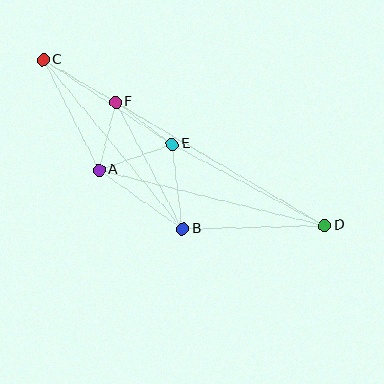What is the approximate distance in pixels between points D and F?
The distance between D and F is approximately 243 pixels.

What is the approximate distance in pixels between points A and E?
The distance between A and E is approximately 78 pixels.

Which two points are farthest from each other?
Points C and D are farthest from each other.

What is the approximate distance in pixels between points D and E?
The distance between D and E is approximately 173 pixels.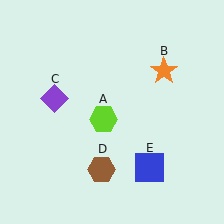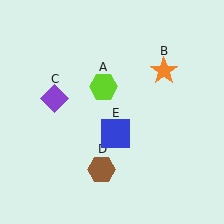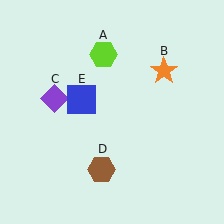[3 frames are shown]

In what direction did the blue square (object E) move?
The blue square (object E) moved up and to the left.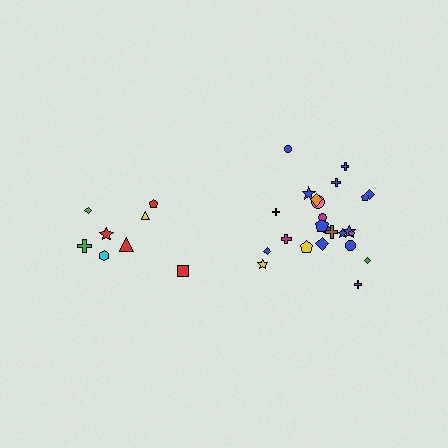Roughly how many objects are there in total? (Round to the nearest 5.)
Roughly 35 objects in total.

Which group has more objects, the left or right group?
The right group.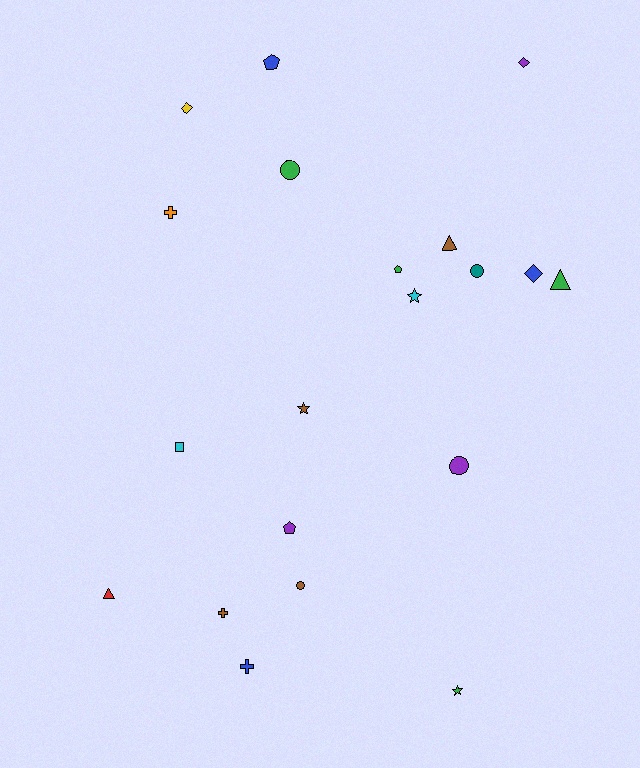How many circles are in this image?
There are 4 circles.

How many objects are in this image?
There are 20 objects.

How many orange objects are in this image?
There is 1 orange object.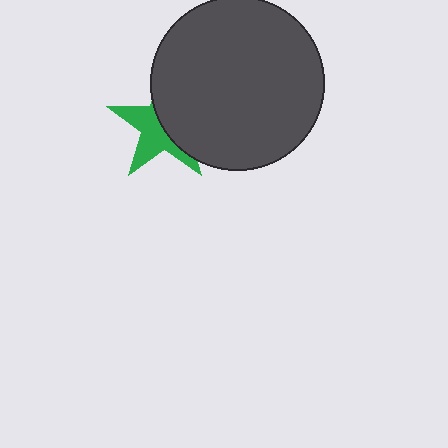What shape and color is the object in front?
The object in front is a dark gray circle.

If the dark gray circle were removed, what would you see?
You would see the complete green star.